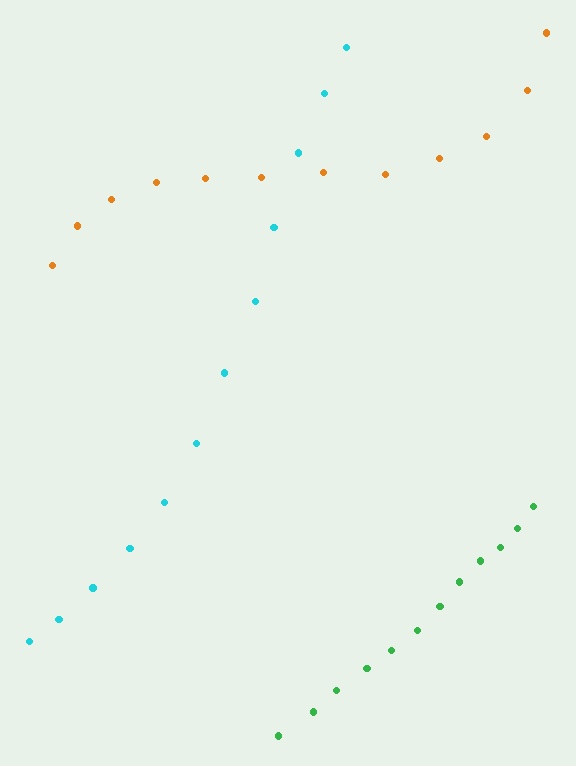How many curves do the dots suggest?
There are 3 distinct paths.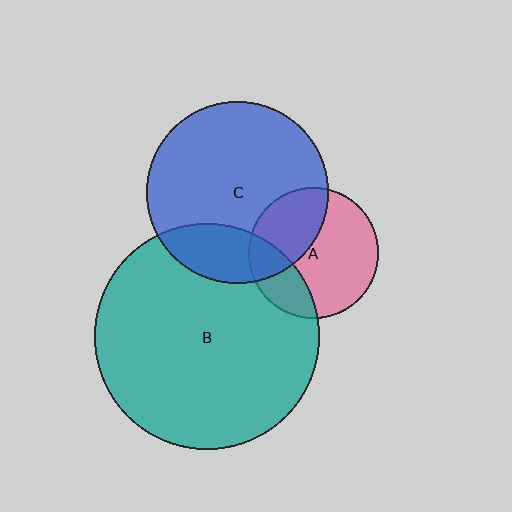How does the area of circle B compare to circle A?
Approximately 3.0 times.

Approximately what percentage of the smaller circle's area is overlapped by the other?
Approximately 35%.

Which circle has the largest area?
Circle B (teal).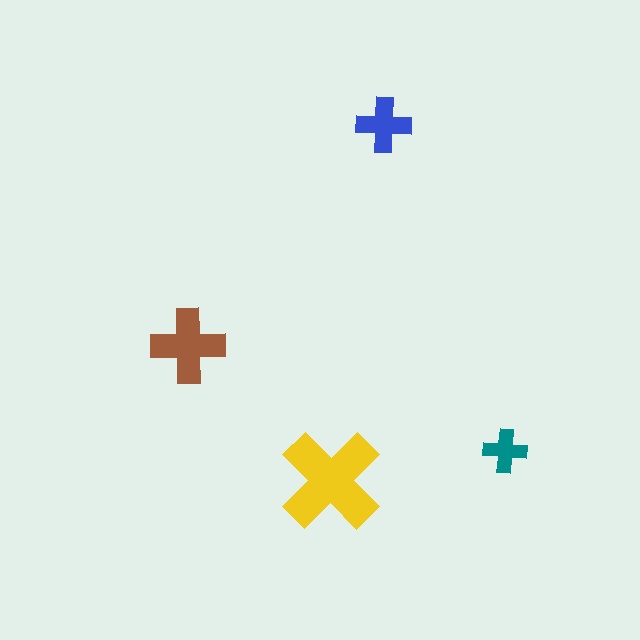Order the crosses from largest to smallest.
the yellow one, the brown one, the blue one, the teal one.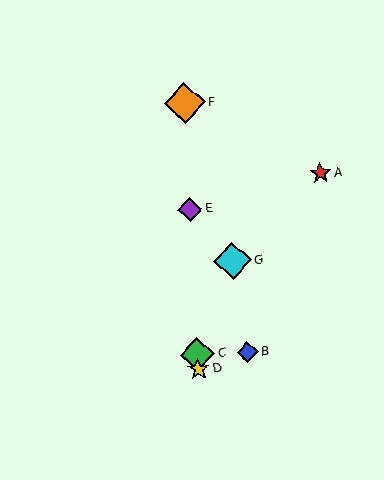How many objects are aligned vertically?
4 objects (C, D, E, F) are aligned vertically.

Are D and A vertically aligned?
No, D is at x≈198 and A is at x≈320.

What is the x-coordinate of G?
Object G is at x≈233.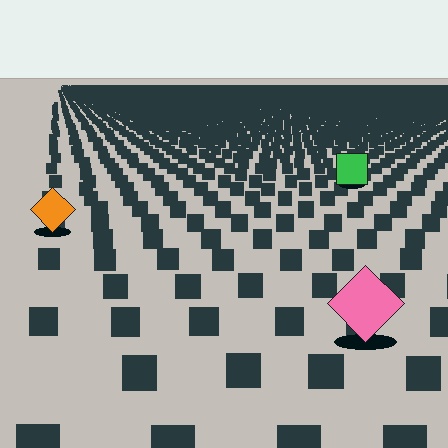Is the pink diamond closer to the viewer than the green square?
Yes. The pink diamond is closer — you can tell from the texture gradient: the ground texture is coarser near it.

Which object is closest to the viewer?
The pink diamond is closest. The texture marks near it are larger and more spread out.